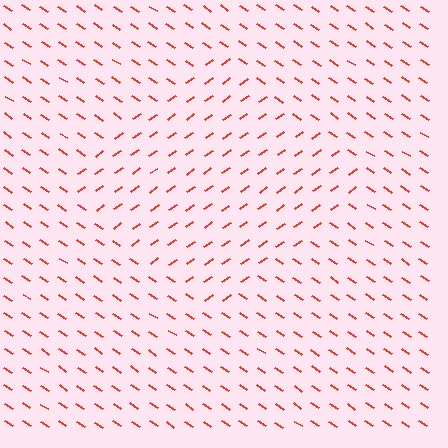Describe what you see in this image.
The image is filled with small red line segments. A diamond region in the image has lines oriented differently from the surrounding lines, creating a visible texture boundary.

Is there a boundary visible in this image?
Yes, there is a texture boundary formed by a change in line orientation.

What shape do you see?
I see a diamond.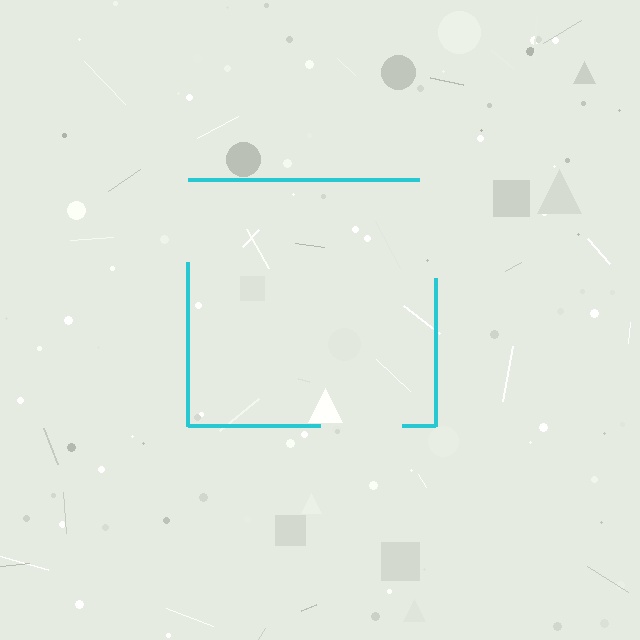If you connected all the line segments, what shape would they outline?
They would outline a square.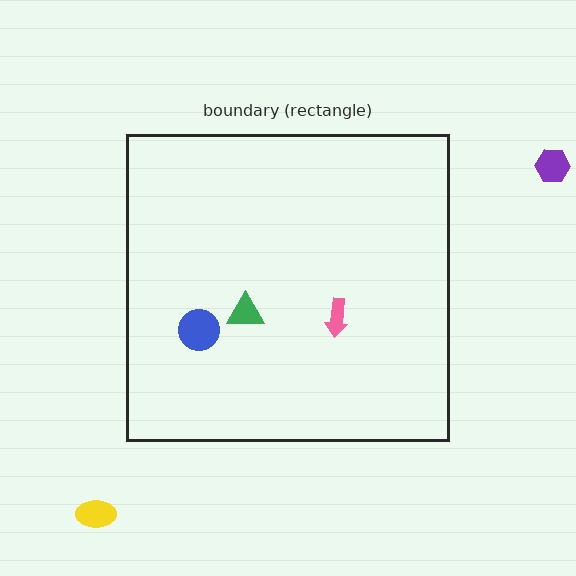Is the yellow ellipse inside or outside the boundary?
Outside.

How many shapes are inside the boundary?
3 inside, 2 outside.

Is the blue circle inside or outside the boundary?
Inside.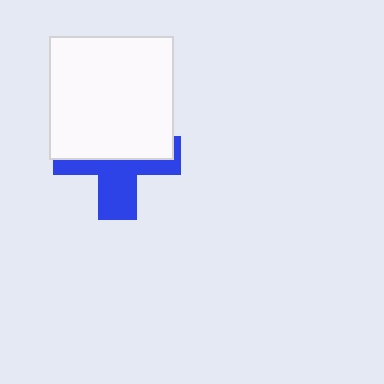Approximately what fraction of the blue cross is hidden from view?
Roughly 54% of the blue cross is hidden behind the white square.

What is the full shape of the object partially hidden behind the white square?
The partially hidden object is a blue cross.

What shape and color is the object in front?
The object in front is a white square.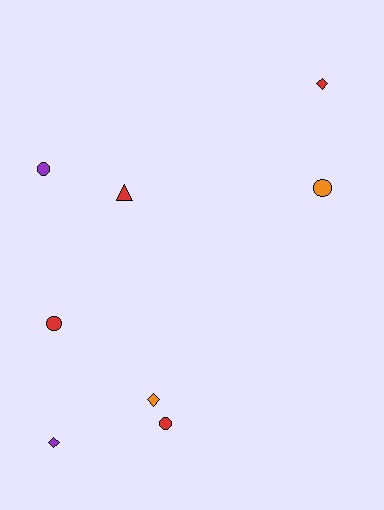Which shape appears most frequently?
Circle, with 4 objects.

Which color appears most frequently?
Red, with 4 objects.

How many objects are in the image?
There are 8 objects.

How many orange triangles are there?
There are no orange triangles.